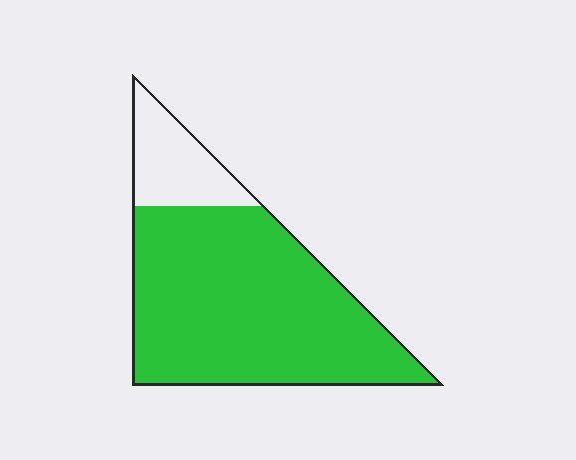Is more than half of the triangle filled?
Yes.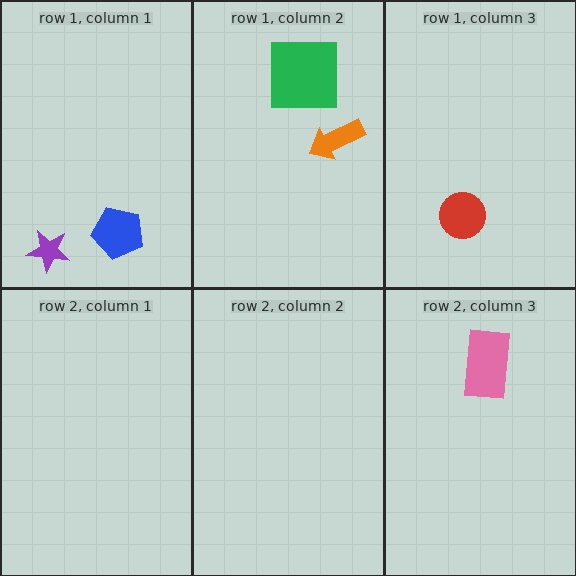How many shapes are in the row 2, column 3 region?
1.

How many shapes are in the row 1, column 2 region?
2.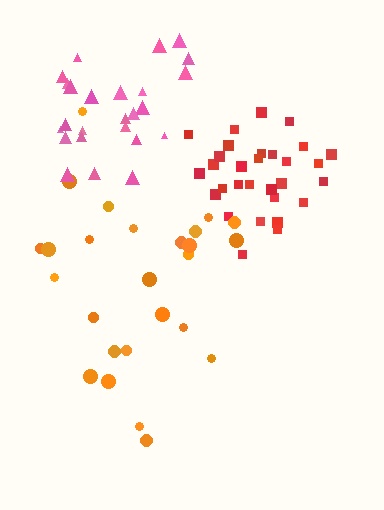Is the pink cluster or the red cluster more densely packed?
Red.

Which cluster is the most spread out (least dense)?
Orange.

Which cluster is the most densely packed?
Red.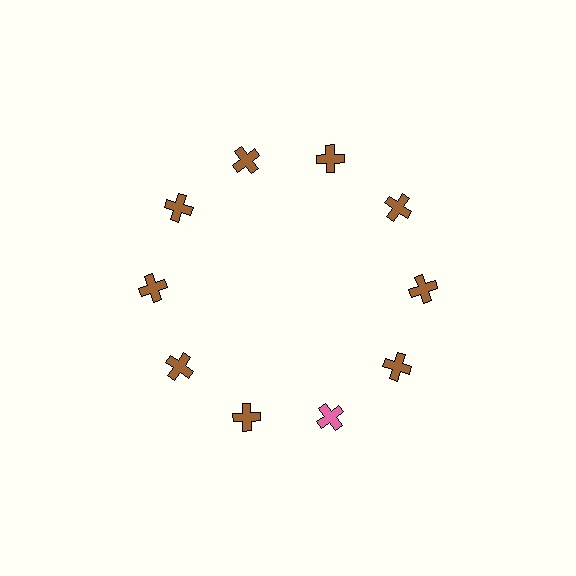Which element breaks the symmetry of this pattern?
The pink cross at roughly the 5 o'clock position breaks the symmetry. All other shapes are brown crosses.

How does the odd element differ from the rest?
It has a different color: pink instead of brown.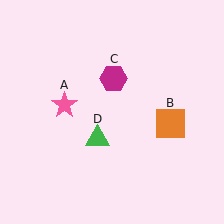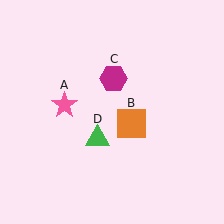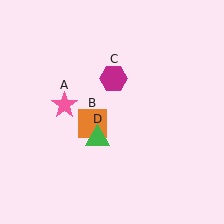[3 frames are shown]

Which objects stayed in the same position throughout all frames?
Pink star (object A) and magenta hexagon (object C) and green triangle (object D) remained stationary.